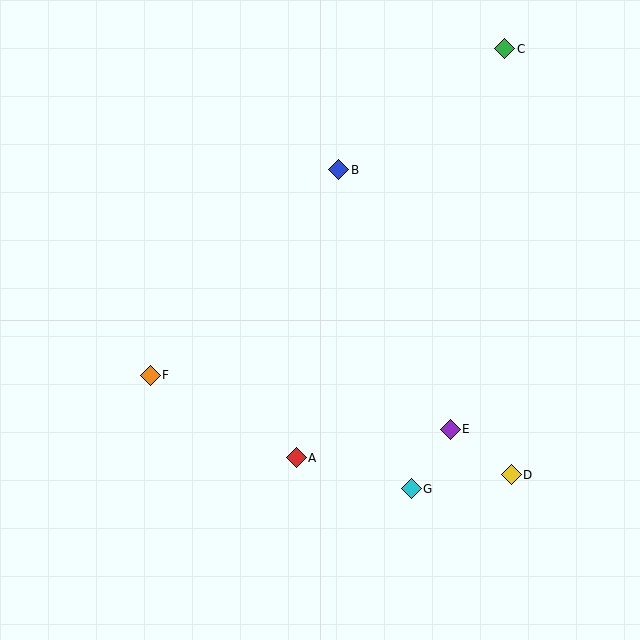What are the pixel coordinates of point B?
Point B is at (339, 170).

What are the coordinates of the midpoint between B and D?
The midpoint between B and D is at (425, 322).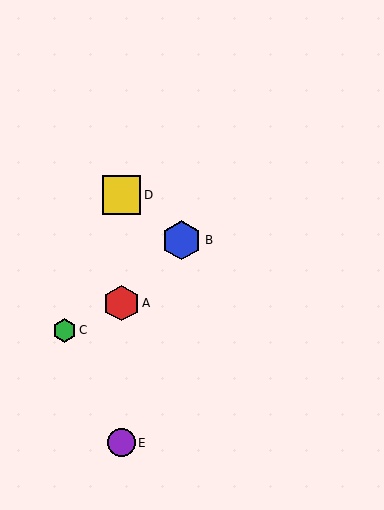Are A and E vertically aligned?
Yes, both are at x≈121.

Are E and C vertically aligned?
No, E is at x≈121 and C is at x≈65.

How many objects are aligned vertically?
3 objects (A, D, E) are aligned vertically.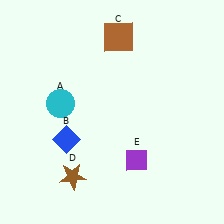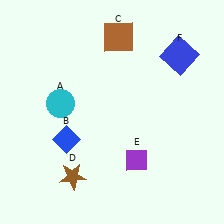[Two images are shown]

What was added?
A blue square (F) was added in Image 2.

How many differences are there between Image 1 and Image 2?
There is 1 difference between the two images.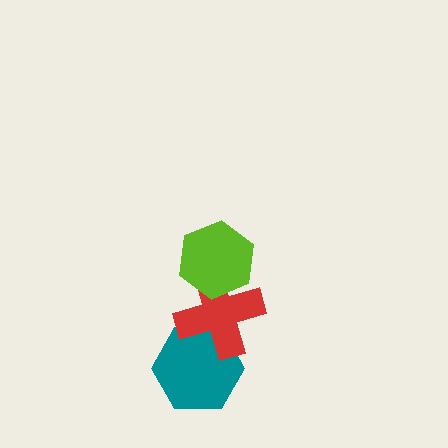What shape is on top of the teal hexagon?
The red cross is on top of the teal hexagon.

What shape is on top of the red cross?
The lime hexagon is on top of the red cross.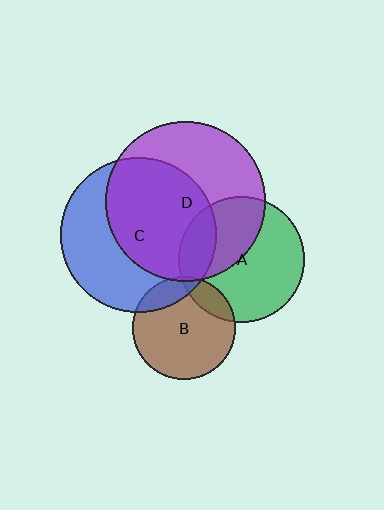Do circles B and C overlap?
Yes.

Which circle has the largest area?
Circle D (purple).